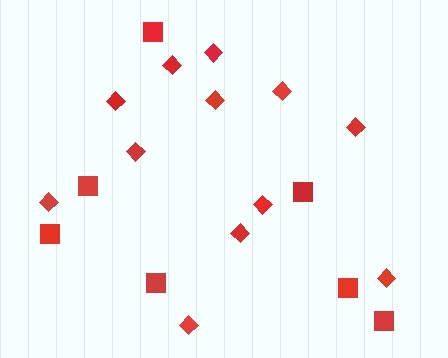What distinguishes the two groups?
There are 2 groups: one group of diamonds (12) and one group of squares (7).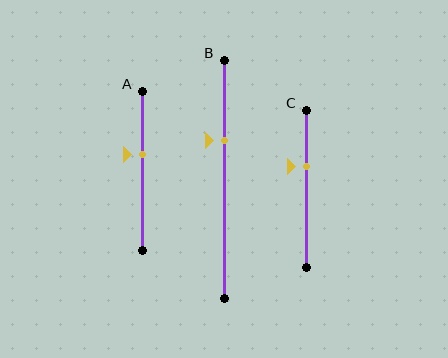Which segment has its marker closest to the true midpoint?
Segment A has its marker closest to the true midpoint.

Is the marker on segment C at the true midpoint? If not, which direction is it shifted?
No, the marker on segment C is shifted upward by about 14% of the segment length.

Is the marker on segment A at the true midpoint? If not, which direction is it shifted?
No, the marker on segment A is shifted upward by about 10% of the segment length.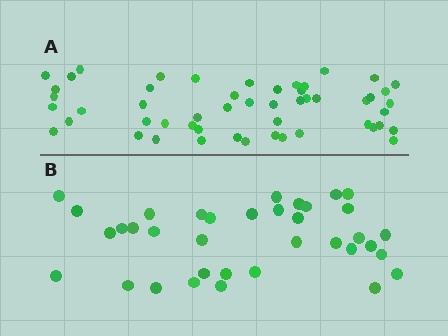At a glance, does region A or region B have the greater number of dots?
Region A (the top region) has more dots.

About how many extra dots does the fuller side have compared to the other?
Region A has approximately 15 more dots than region B.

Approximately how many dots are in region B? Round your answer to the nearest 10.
About 40 dots. (The exact count is 36, which rounds to 40.)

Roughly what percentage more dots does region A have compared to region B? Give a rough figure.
About 45% more.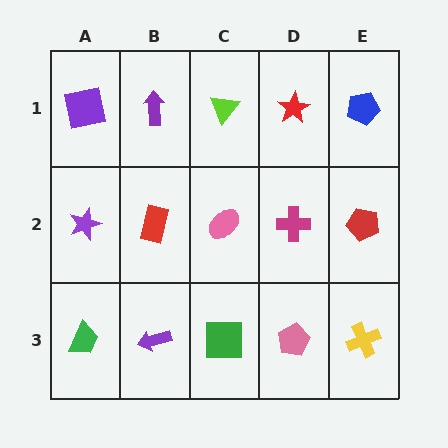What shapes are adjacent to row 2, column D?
A red star (row 1, column D), a pink pentagon (row 3, column D), a pink ellipse (row 2, column C), a red pentagon (row 2, column E).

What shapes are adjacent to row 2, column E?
A blue pentagon (row 1, column E), a yellow cross (row 3, column E), a magenta cross (row 2, column D).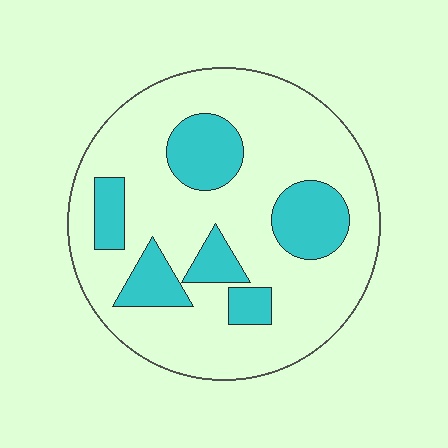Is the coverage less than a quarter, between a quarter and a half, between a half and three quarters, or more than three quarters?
Less than a quarter.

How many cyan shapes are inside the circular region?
6.